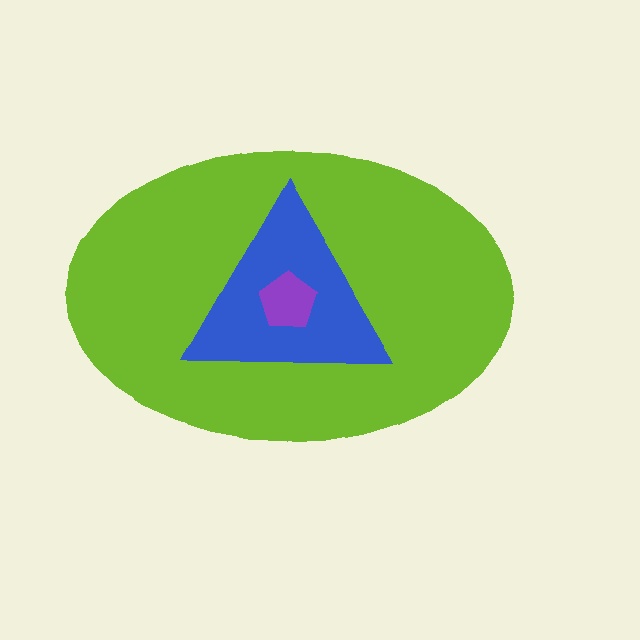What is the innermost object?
The purple pentagon.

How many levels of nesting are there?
3.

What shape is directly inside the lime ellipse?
The blue triangle.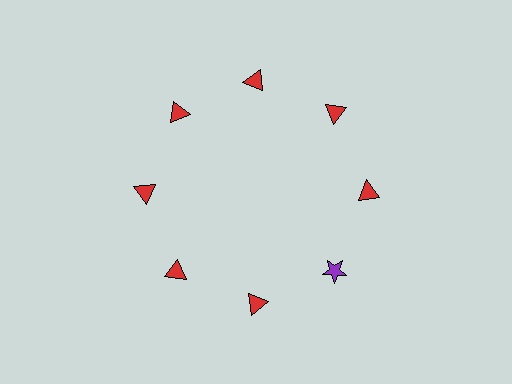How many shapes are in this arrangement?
There are 8 shapes arranged in a ring pattern.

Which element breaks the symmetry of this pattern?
The purple star at roughly the 4 o'clock position breaks the symmetry. All other shapes are red triangles.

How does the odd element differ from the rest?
It differs in both color (purple instead of red) and shape (star instead of triangle).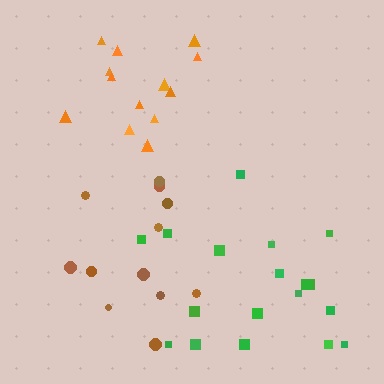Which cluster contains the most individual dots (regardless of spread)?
Green (19).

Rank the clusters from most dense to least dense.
orange, brown, green.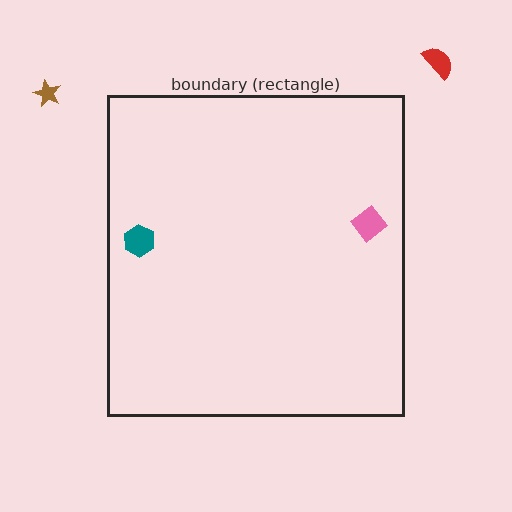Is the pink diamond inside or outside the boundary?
Inside.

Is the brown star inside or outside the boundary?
Outside.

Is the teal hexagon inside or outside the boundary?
Inside.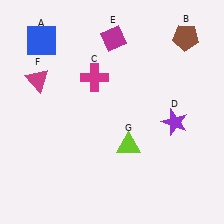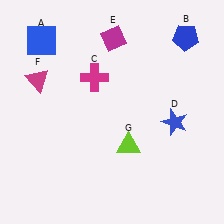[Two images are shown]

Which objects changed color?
B changed from brown to blue. D changed from purple to blue.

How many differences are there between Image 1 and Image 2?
There are 2 differences between the two images.